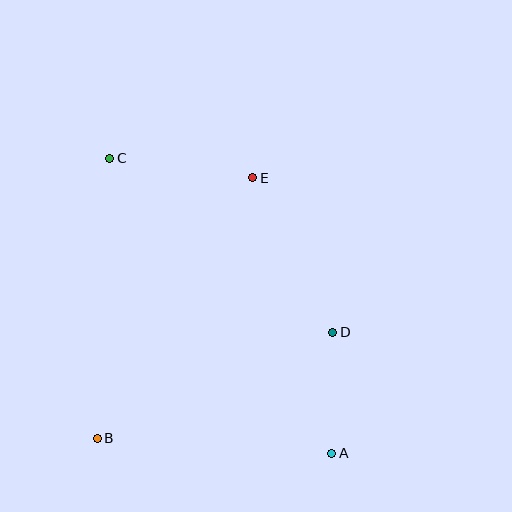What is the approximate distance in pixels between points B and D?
The distance between B and D is approximately 258 pixels.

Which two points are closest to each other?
Points A and D are closest to each other.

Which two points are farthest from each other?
Points A and C are farthest from each other.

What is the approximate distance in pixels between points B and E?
The distance between B and E is approximately 303 pixels.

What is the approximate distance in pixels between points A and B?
The distance between A and B is approximately 235 pixels.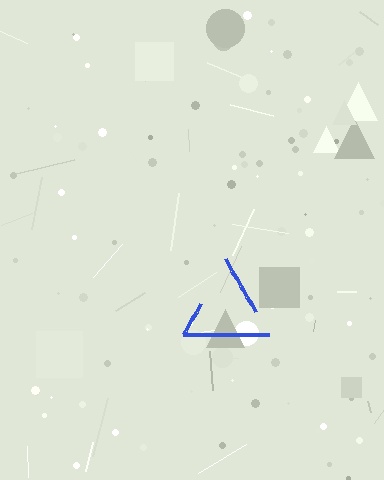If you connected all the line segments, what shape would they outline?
They would outline a triangle.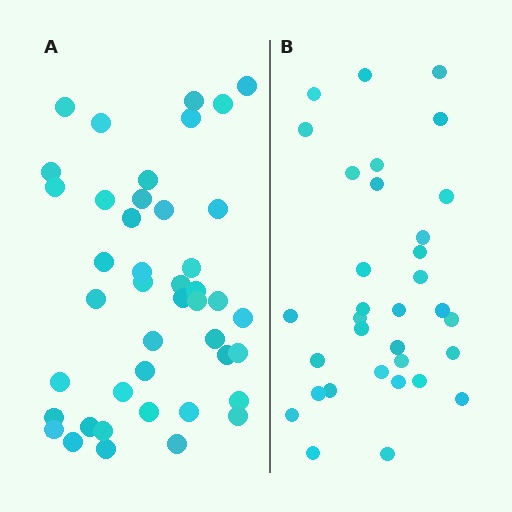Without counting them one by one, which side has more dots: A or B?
Region A (the left region) has more dots.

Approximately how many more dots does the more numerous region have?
Region A has roughly 10 or so more dots than region B.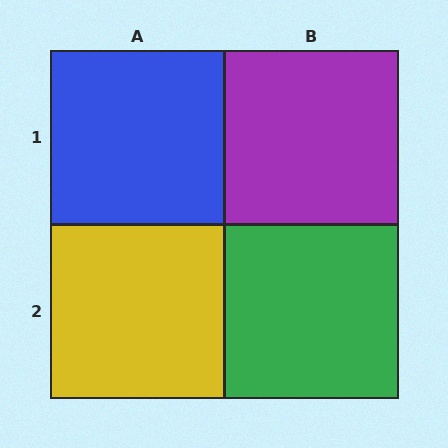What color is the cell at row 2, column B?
Green.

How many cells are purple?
1 cell is purple.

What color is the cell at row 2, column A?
Yellow.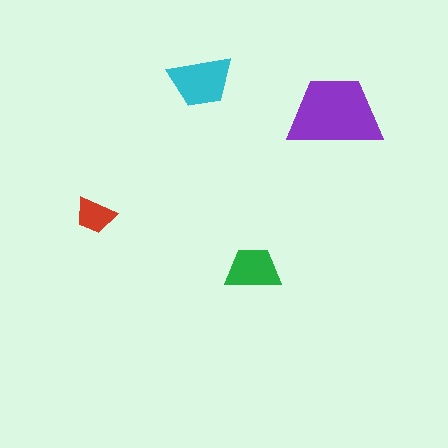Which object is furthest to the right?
The purple trapezoid is rightmost.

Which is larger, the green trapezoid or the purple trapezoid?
The purple one.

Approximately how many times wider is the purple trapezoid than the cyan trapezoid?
About 1.5 times wider.